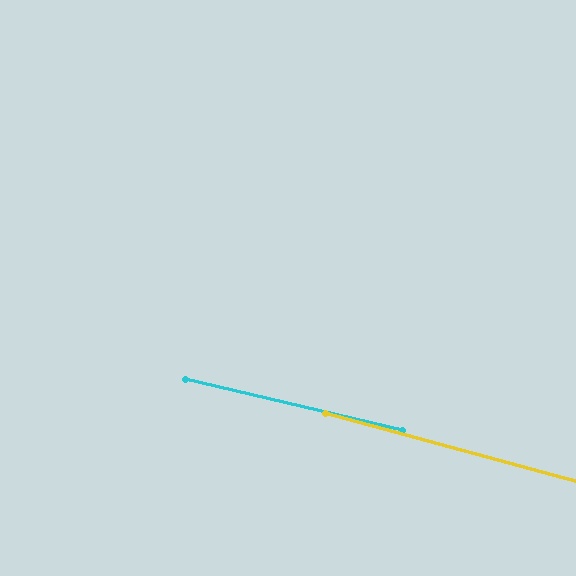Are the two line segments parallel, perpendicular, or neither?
Parallel — their directions differ by only 1.9°.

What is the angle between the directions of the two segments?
Approximately 2 degrees.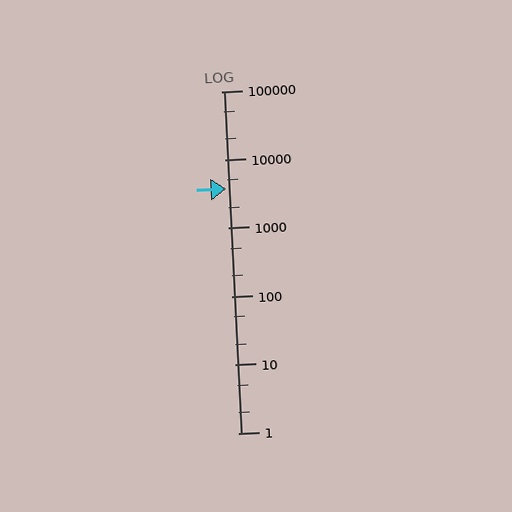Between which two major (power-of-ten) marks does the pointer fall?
The pointer is between 1000 and 10000.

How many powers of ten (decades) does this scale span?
The scale spans 5 decades, from 1 to 100000.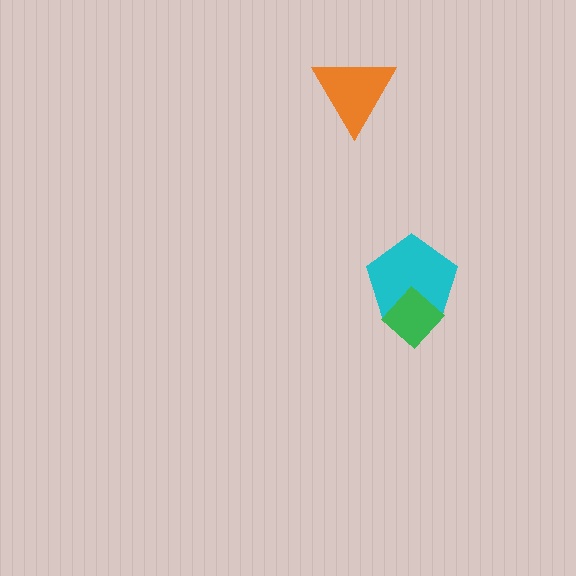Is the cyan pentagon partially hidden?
Yes, it is partially covered by another shape.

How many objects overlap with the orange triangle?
0 objects overlap with the orange triangle.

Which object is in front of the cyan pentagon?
The green diamond is in front of the cyan pentagon.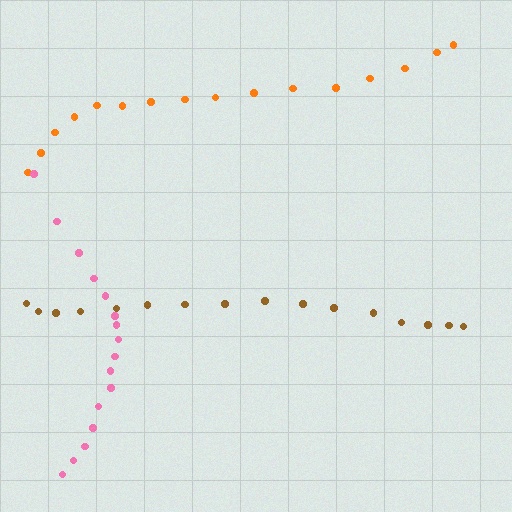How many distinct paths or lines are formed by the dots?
There are 3 distinct paths.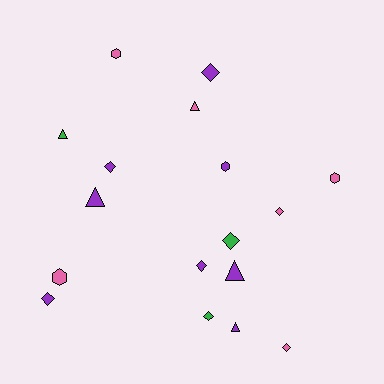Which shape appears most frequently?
Diamond, with 8 objects.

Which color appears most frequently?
Purple, with 8 objects.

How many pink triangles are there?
There is 1 pink triangle.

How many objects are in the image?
There are 17 objects.